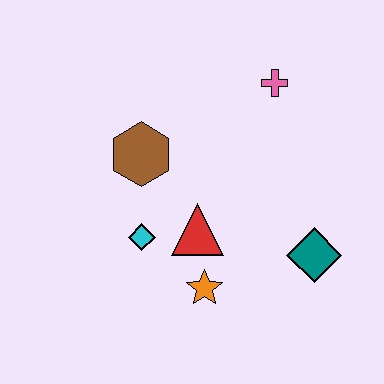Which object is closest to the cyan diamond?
The red triangle is closest to the cyan diamond.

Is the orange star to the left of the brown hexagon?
No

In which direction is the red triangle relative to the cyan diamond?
The red triangle is to the right of the cyan diamond.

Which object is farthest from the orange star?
The pink cross is farthest from the orange star.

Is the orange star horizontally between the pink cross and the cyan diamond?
Yes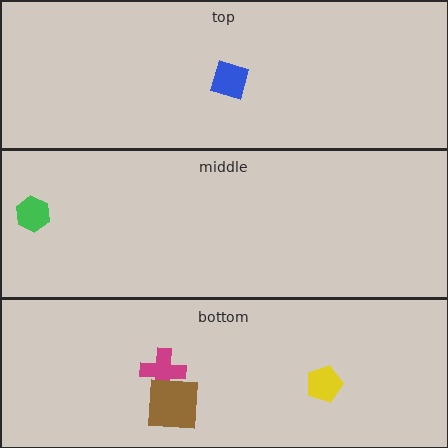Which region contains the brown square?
The bottom region.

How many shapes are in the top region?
1.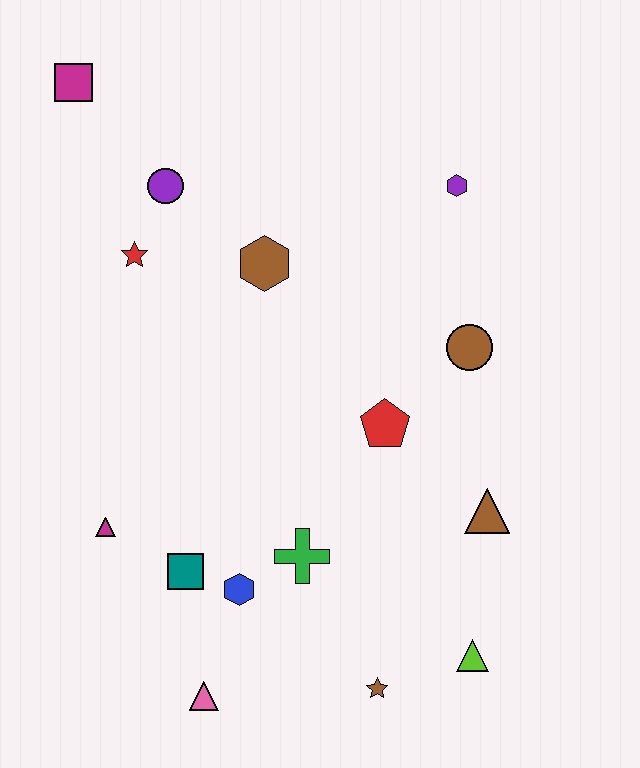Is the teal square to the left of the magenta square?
No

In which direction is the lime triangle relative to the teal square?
The lime triangle is to the right of the teal square.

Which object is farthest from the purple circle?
The lime triangle is farthest from the purple circle.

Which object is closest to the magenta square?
The purple circle is closest to the magenta square.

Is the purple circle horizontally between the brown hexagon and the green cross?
No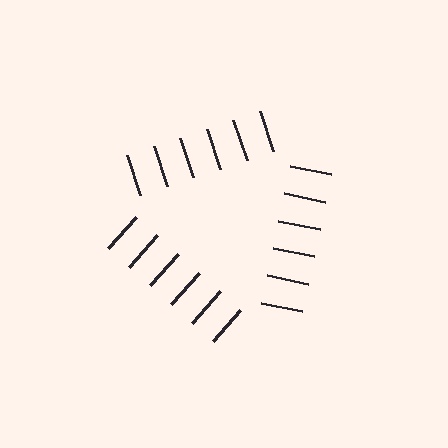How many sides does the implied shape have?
3 sides — the line-ends trace a triangle.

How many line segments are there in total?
18 — 6 along each of the 3 edges.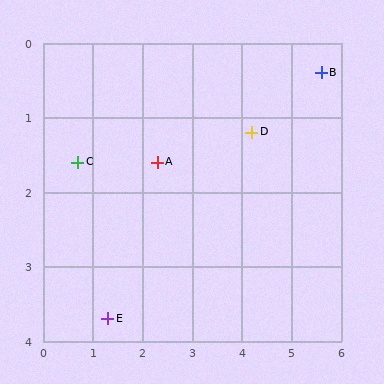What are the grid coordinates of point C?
Point C is at approximately (0.7, 1.6).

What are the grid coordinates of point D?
Point D is at approximately (4.2, 1.2).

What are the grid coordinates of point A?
Point A is at approximately (2.3, 1.6).